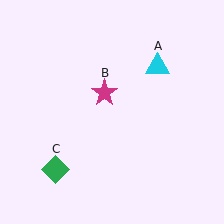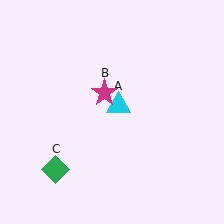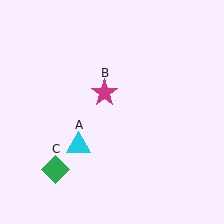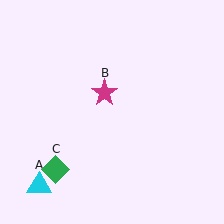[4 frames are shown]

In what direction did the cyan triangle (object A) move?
The cyan triangle (object A) moved down and to the left.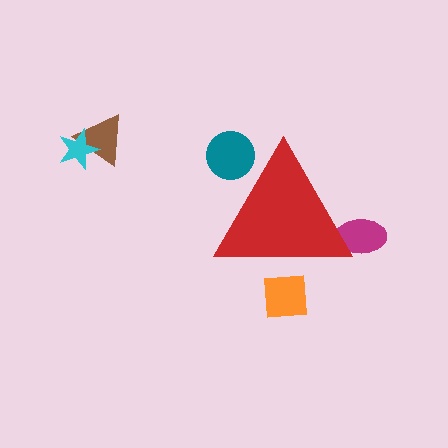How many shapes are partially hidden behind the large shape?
3 shapes are partially hidden.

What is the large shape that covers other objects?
A red triangle.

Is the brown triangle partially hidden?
No, the brown triangle is fully visible.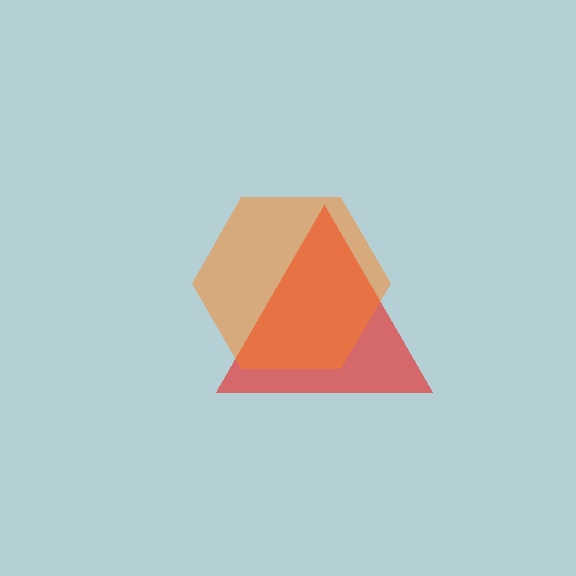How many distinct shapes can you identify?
There are 2 distinct shapes: a red triangle, an orange hexagon.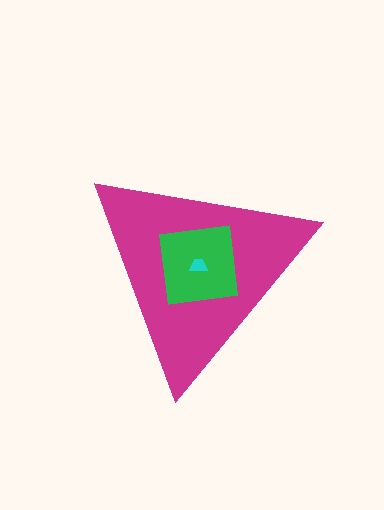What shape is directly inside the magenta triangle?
The green square.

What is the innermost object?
The cyan trapezoid.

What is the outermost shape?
The magenta triangle.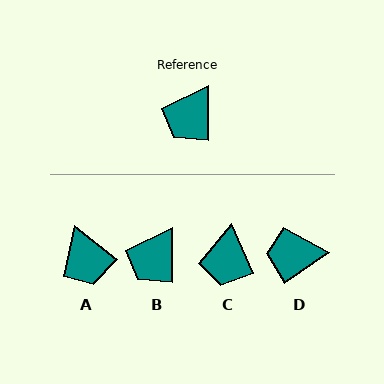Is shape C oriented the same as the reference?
No, it is off by about 24 degrees.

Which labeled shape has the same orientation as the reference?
B.